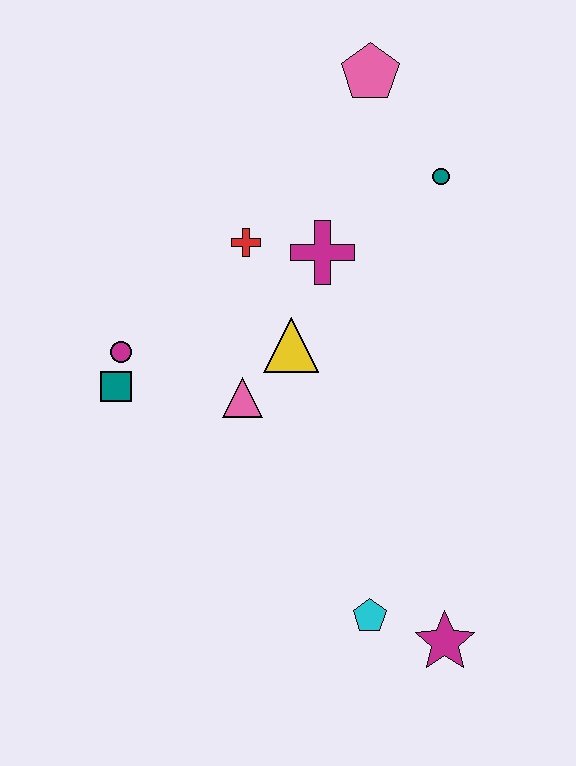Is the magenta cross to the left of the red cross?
No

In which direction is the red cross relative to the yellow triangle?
The red cross is above the yellow triangle.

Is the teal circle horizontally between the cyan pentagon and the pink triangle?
No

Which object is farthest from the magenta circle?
The magenta star is farthest from the magenta circle.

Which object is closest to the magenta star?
The cyan pentagon is closest to the magenta star.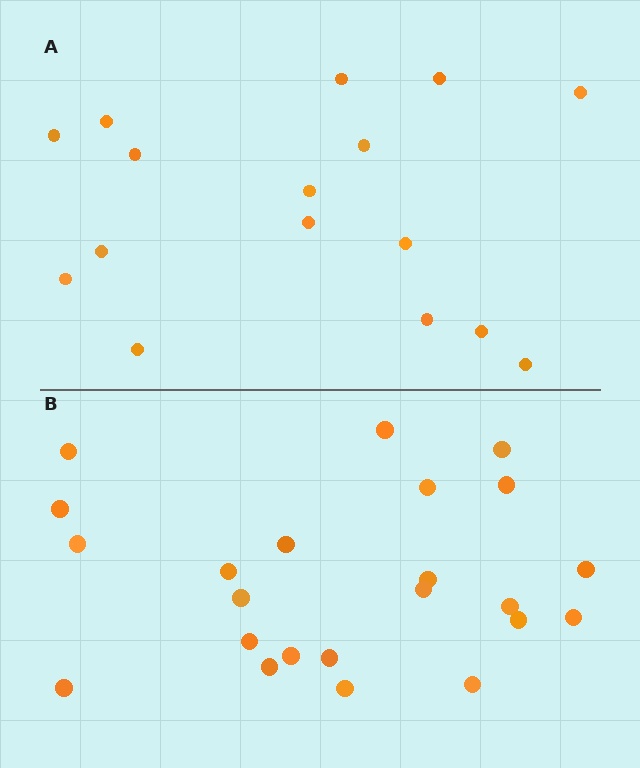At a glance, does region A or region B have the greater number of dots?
Region B (the bottom region) has more dots.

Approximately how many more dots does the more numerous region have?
Region B has roughly 8 or so more dots than region A.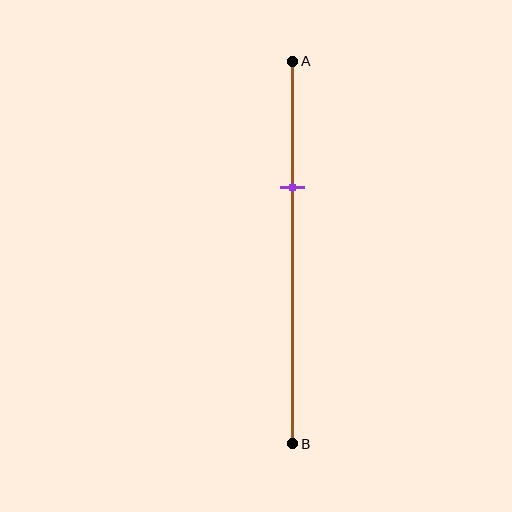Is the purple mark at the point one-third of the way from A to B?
Yes, the mark is approximately at the one-third point.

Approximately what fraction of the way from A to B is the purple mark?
The purple mark is approximately 35% of the way from A to B.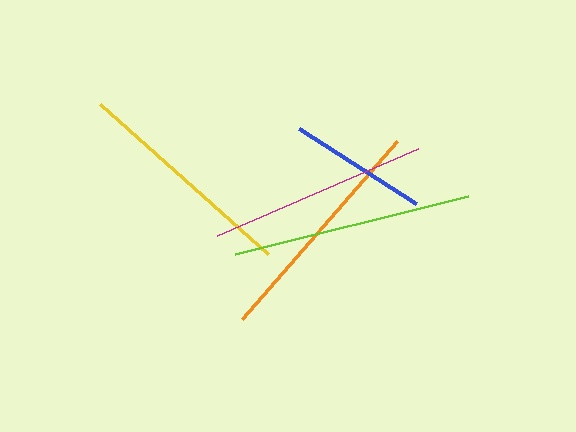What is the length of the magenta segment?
The magenta segment is approximately 220 pixels long.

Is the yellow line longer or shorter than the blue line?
The yellow line is longer than the blue line.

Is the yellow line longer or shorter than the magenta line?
The yellow line is longer than the magenta line.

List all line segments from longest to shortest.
From longest to shortest: lime, orange, yellow, magenta, blue.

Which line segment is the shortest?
The blue line is the shortest at approximately 139 pixels.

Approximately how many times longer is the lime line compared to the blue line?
The lime line is approximately 1.7 times the length of the blue line.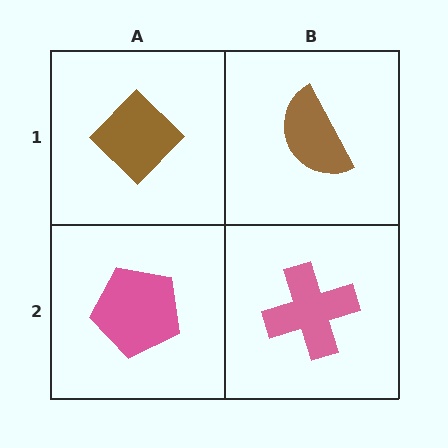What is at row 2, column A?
A pink pentagon.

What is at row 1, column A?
A brown diamond.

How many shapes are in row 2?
2 shapes.